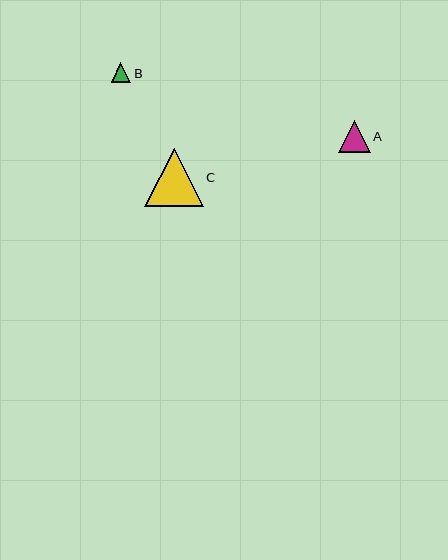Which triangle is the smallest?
Triangle B is the smallest with a size of approximately 20 pixels.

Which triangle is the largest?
Triangle C is the largest with a size of approximately 59 pixels.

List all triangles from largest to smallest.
From largest to smallest: C, A, B.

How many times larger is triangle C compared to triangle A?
Triangle C is approximately 1.9 times the size of triangle A.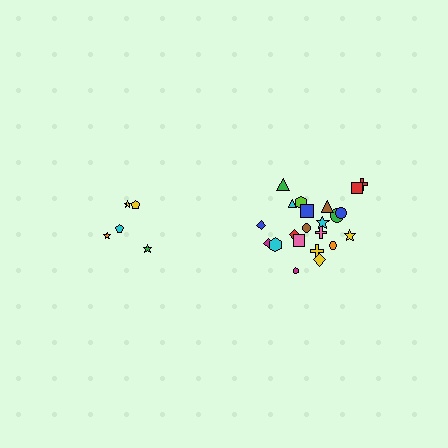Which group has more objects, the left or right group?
The right group.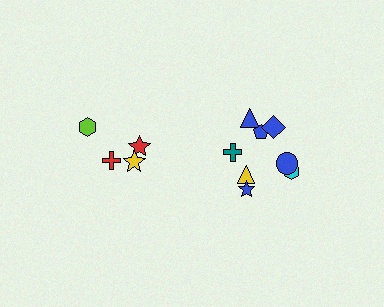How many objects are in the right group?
There are 8 objects.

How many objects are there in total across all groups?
There are 12 objects.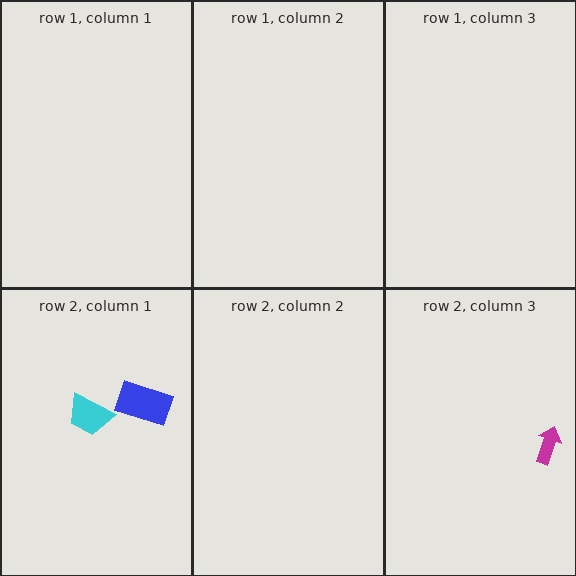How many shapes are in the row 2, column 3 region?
1.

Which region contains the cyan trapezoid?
The row 2, column 1 region.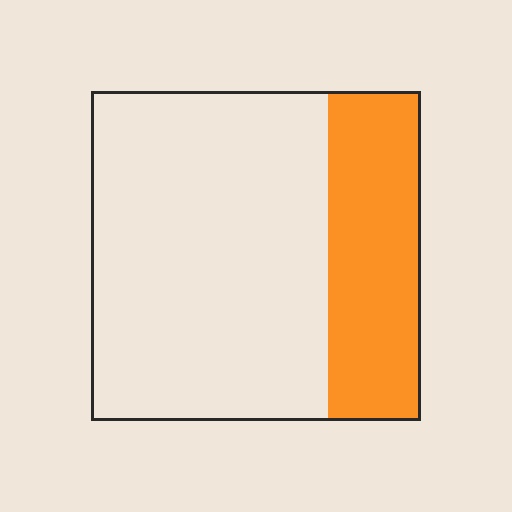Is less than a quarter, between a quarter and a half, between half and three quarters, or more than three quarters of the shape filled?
Between a quarter and a half.